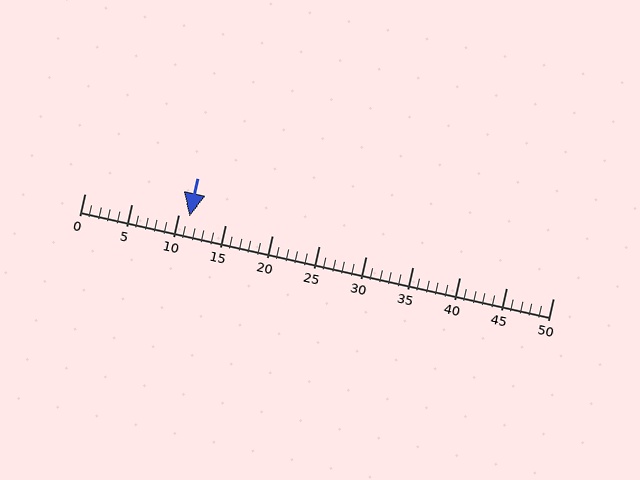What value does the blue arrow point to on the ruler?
The blue arrow points to approximately 11.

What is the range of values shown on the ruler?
The ruler shows values from 0 to 50.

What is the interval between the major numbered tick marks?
The major tick marks are spaced 5 units apart.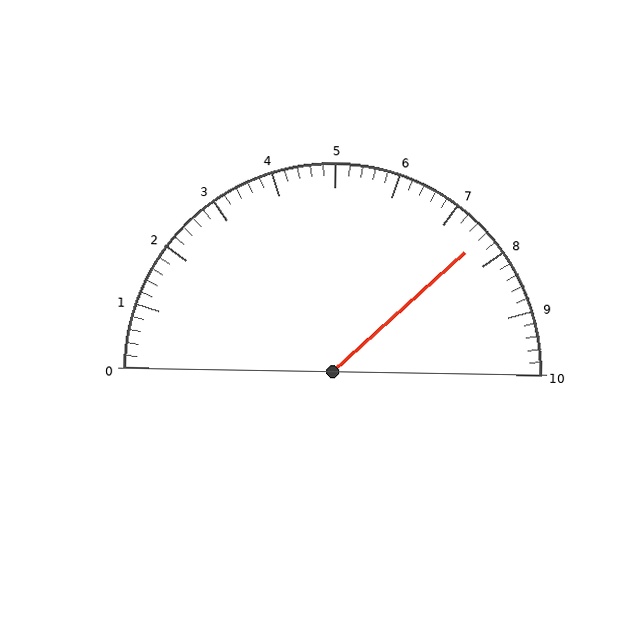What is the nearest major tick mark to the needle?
The nearest major tick mark is 8.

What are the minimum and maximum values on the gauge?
The gauge ranges from 0 to 10.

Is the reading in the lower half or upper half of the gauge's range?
The reading is in the upper half of the range (0 to 10).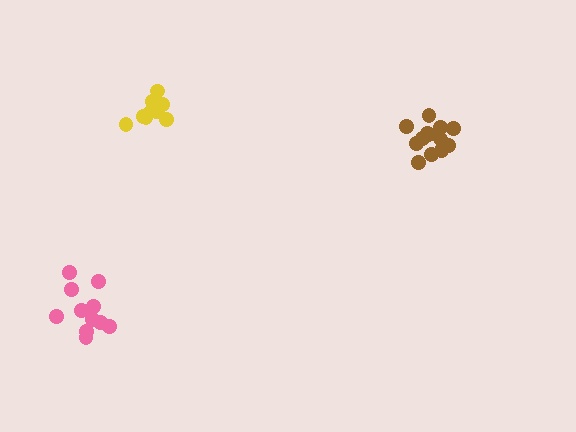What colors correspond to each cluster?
The clusters are colored: yellow, brown, pink.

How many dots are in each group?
Group 1: 10 dots, Group 2: 13 dots, Group 3: 11 dots (34 total).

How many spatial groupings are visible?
There are 3 spatial groupings.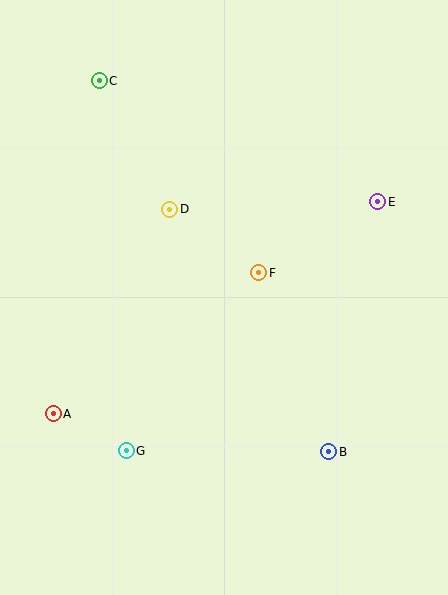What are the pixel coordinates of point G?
Point G is at (126, 451).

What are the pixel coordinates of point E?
Point E is at (378, 202).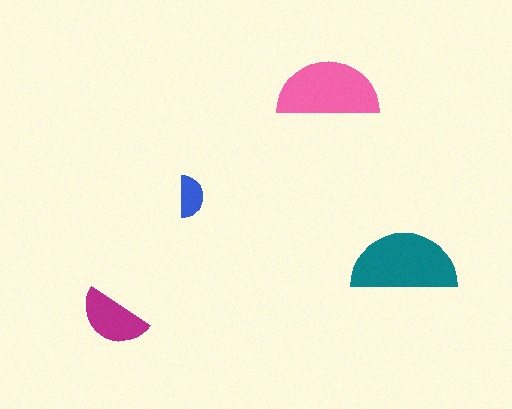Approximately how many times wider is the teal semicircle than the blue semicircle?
About 2.5 times wider.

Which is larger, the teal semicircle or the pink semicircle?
The teal one.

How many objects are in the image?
There are 4 objects in the image.